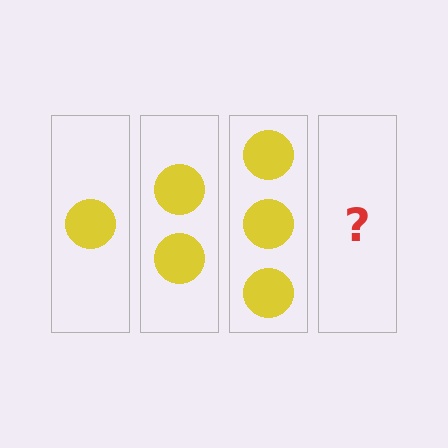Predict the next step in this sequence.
The next step is 4 circles.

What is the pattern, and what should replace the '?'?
The pattern is that each step adds one more circle. The '?' should be 4 circles.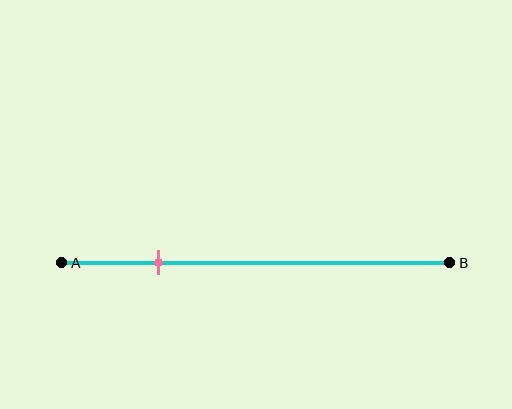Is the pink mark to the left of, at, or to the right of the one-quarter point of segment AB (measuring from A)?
The pink mark is approximately at the one-quarter point of segment AB.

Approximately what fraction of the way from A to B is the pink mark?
The pink mark is approximately 25% of the way from A to B.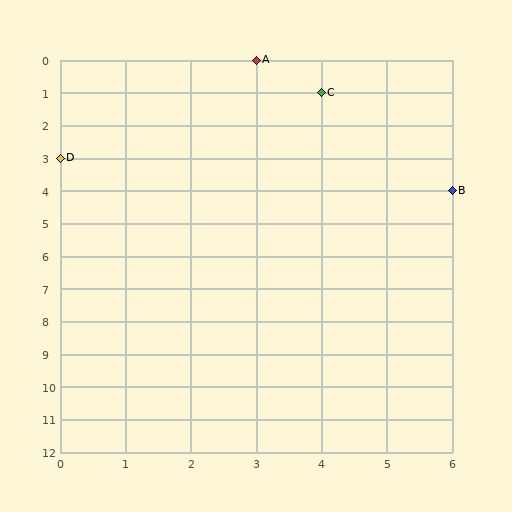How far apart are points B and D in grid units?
Points B and D are 6 columns and 1 row apart (about 6.1 grid units diagonally).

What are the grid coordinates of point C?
Point C is at grid coordinates (4, 1).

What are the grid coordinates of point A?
Point A is at grid coordinates (3, 0).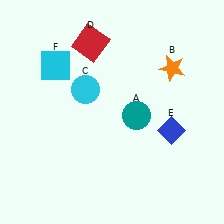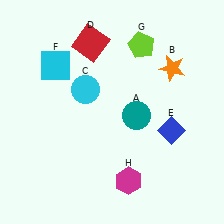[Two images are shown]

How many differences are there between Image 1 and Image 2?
There are 2 differences between the two images.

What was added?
A lime pentagon (G), a magenta hexagon (H) were added in Image 2.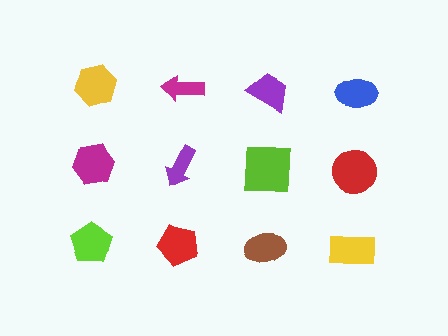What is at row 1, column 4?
A blue ellipse.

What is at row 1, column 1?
A yellow hexagon.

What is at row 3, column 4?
A yellow rectangle.